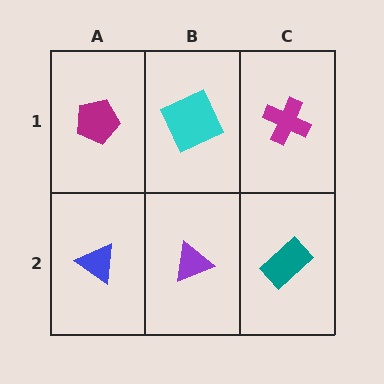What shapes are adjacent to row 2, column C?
A magenta cross (row 1, column C), a purple triangle (row 2, column B).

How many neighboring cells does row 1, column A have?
2.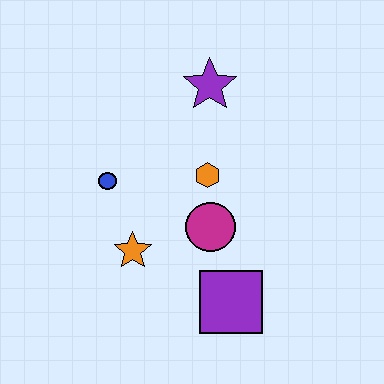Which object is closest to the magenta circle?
The orange hexagon is closest to the magenta circle.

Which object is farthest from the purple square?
The purple star is farthest from the purple square.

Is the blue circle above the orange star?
Yes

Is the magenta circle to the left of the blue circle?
No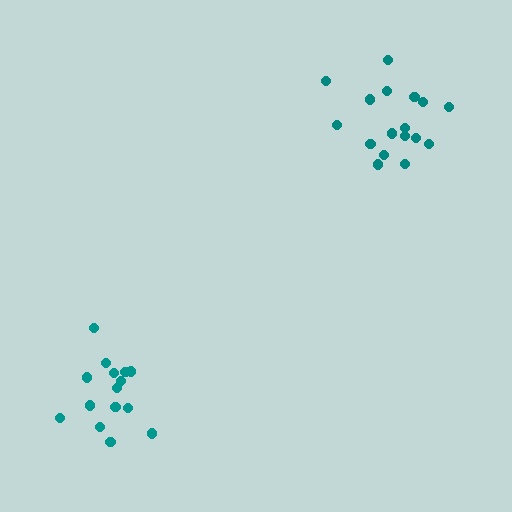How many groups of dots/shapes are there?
There are 2 groups.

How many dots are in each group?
Group 1: 17 dots, Group 2: 15 dots (32 total).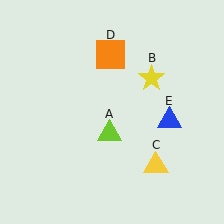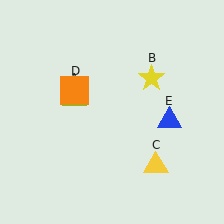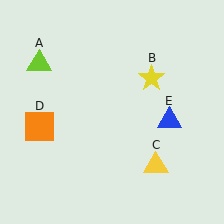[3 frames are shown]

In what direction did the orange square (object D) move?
The orange square (object D) moved down and to the left.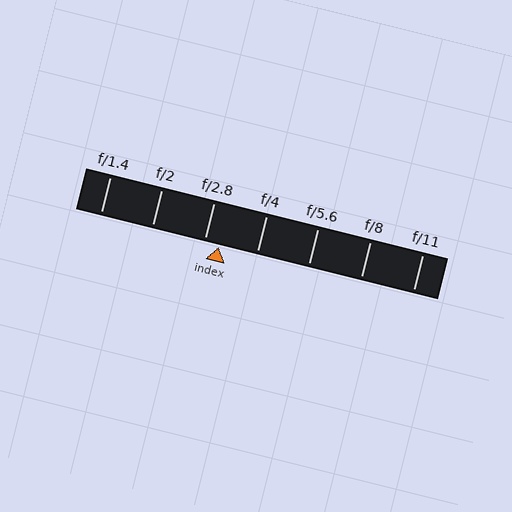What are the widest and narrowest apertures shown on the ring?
The widest aperture shown is f/1.4 and the narrowest is f/11.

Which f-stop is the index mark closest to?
The index mark is closest to f/2.8.